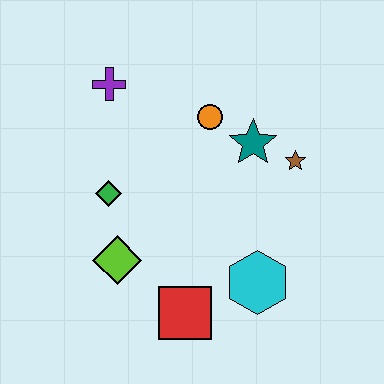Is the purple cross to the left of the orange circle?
Yes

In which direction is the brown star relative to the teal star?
The brown star is to the right of the teal star.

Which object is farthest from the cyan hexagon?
The purple cross is farthest from the cyan hexagon.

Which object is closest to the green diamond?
The lime diamond is closest to the green diamond.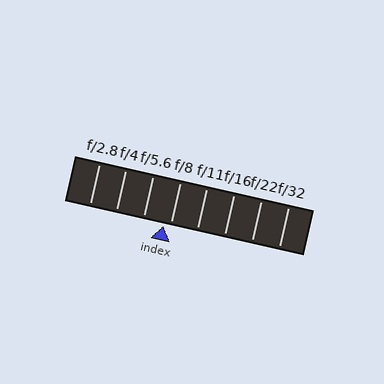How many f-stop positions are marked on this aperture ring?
There are 8 f-stop positions marked.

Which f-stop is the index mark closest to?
The index mark is closest to f/8.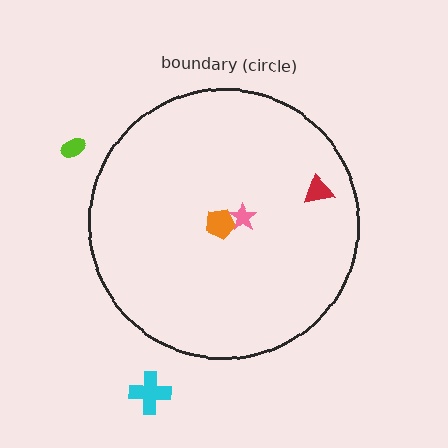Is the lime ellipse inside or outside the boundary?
Outside.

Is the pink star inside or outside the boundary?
Inside.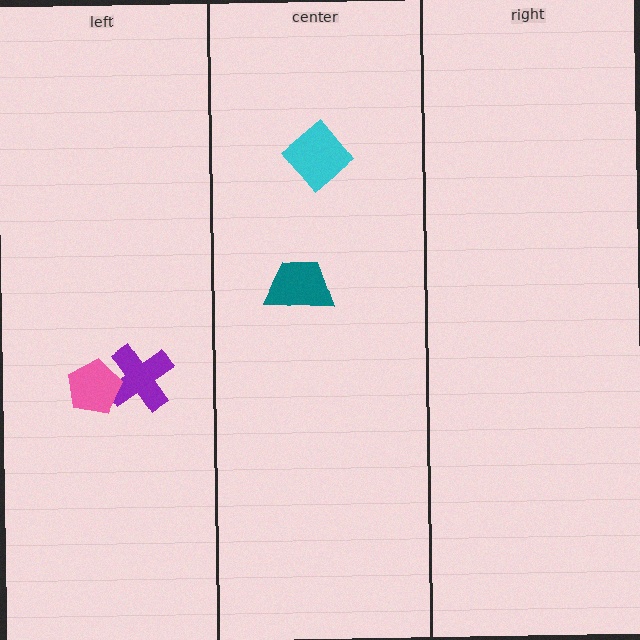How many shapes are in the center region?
2.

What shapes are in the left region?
The purple cross, the pink pentagon.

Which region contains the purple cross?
The left region.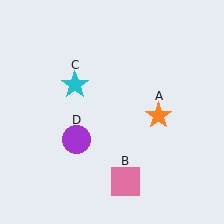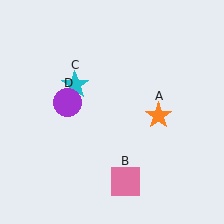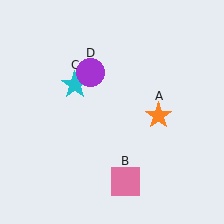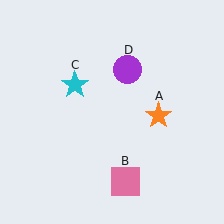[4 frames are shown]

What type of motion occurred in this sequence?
The purple circle (object D) rotated clockwise around the center of the scene.